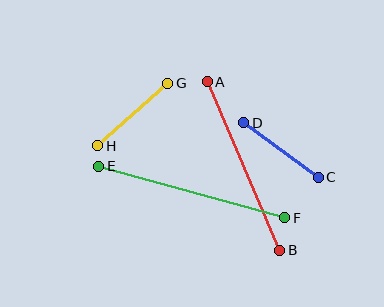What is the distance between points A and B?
The distance is approximately 184 pixels.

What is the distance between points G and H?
The distance is approximately 94 pixels.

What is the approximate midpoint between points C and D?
The midpoint is at approximately (281, 150) pixels.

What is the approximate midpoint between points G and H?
The midpoint is at approximately (133, 114) pixels.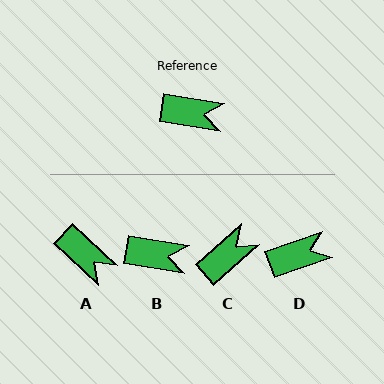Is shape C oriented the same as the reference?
No, it is off by about 50 degrees.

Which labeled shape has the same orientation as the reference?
B.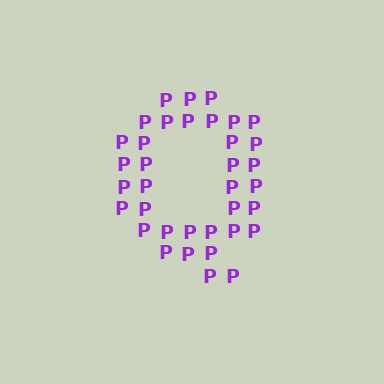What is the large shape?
The large shape is the letter Q.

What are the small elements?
The small elements are letter P's.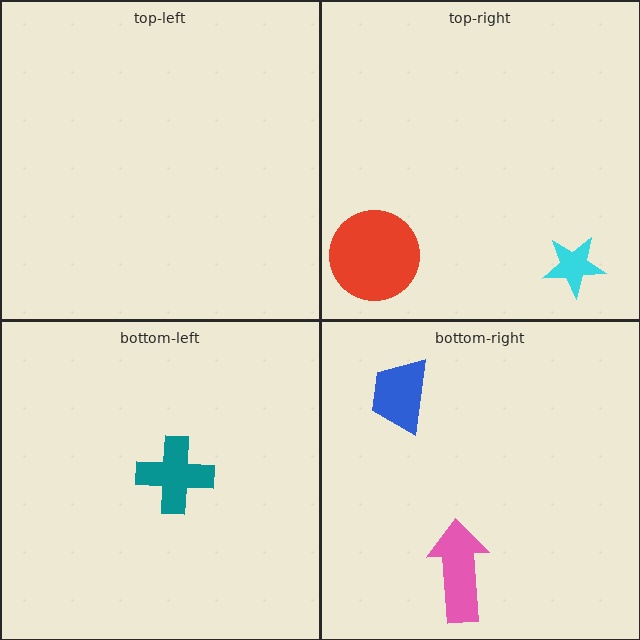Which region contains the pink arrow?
The bottom-right region.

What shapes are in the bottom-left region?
The teal cross.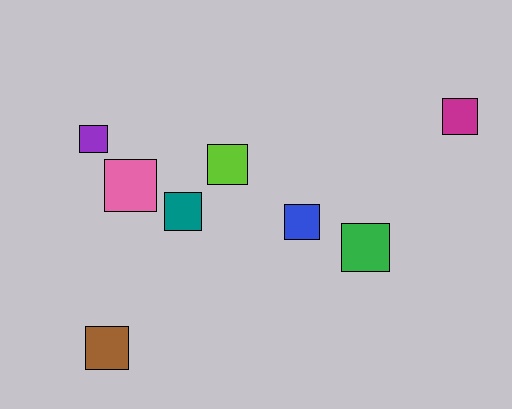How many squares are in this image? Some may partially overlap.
There are 8 squares.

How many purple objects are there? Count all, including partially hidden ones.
There is 1 purple object.